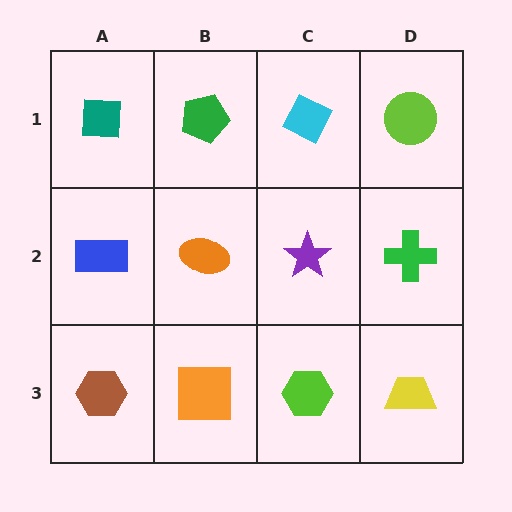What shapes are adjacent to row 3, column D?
A green cross (row 2, column D), a lime hexagon (row 3, column C).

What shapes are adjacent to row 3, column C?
A purple star (row 2, column C), an orange square (row 3, column B), a yellow trapezoid (row 3, column D).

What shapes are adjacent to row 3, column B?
An orange ellipse (row 2, column B), a brown hexagon (row 3, column A), a lime hexagon (row 3, column C).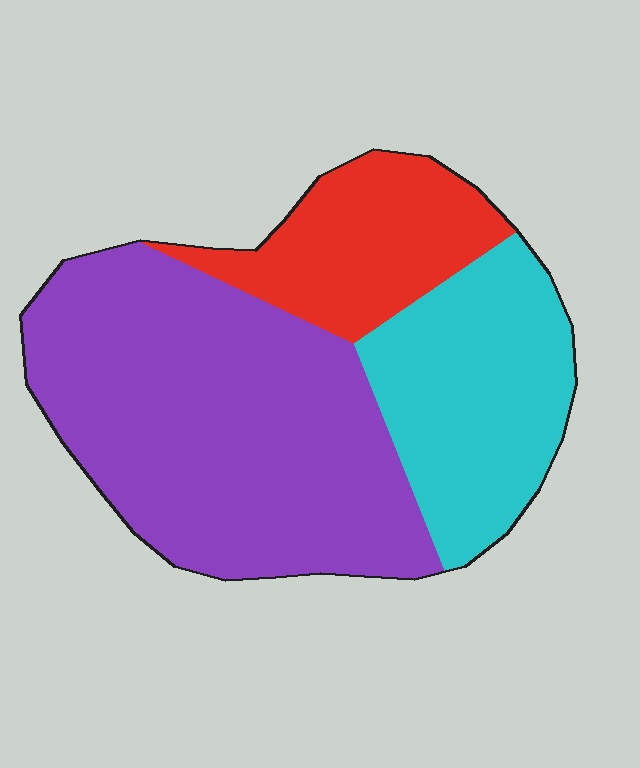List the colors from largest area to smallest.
From largest to smallest: purple, cyan, red.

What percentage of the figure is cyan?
Cyan takes up about one quarter (1/4) of the figure.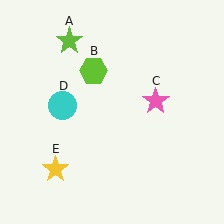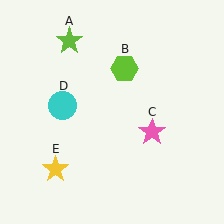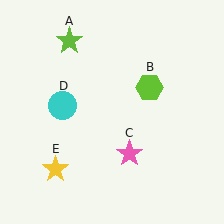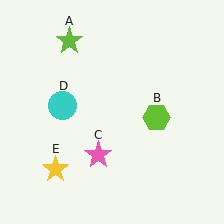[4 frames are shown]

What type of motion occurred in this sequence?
The lime hexagon (object B), pink star (object C) rotated clockwise around the center of the scene.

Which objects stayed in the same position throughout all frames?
Lime star (object A) and cyan circle (object D) and yellow star (object E) remained stationary.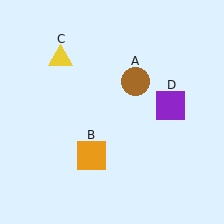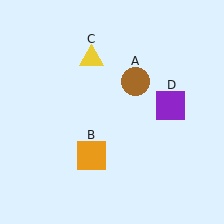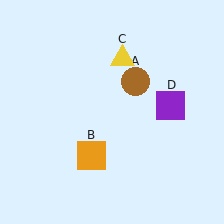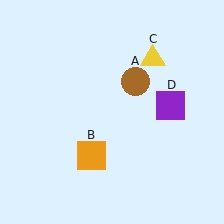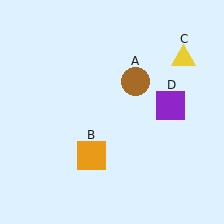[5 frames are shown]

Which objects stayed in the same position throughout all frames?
Brown circle (object A) and orange square (object B) and purple square (object D) remained stationary.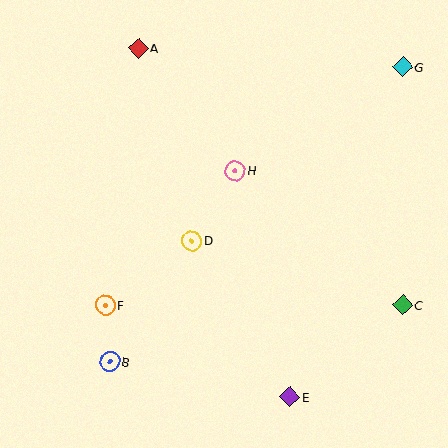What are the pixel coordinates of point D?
Point D is at (192, 241).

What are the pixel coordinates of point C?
Point C is at (403, 305).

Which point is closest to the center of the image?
Point D at (192, 241) is closest to the center.